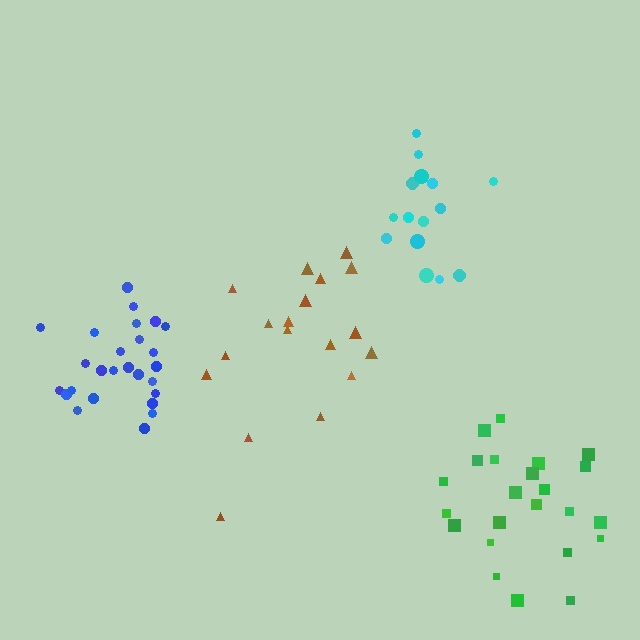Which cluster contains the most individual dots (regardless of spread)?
Blue (26).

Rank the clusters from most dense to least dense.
blue, cyan, green, brown.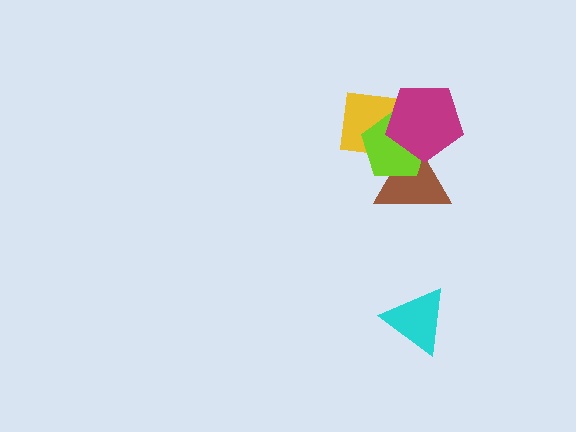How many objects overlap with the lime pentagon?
3 objects overlap with the lime pentagon.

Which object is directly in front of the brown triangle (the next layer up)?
The lime pentagon is directly in front of the brown triangle.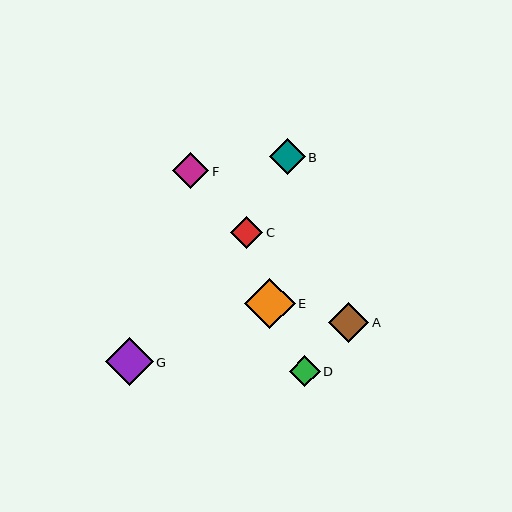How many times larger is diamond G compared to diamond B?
Diamond G is approximately 1.3 times the size of diamond B.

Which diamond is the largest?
Diamond E is the largest with a size of approximately 51 pixels.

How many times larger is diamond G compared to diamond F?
Diamond G is approximately 1.3 times the size of diamond F.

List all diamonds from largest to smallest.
From largest to smallest: E, G, A, B, F, C, D.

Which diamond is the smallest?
Diamond D is the smallest with a size of approximately 31 pixels.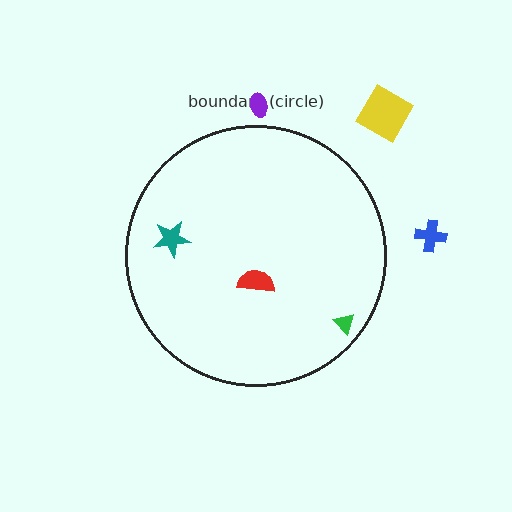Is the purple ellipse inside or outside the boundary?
Outside.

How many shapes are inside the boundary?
3 inside, 3 outside.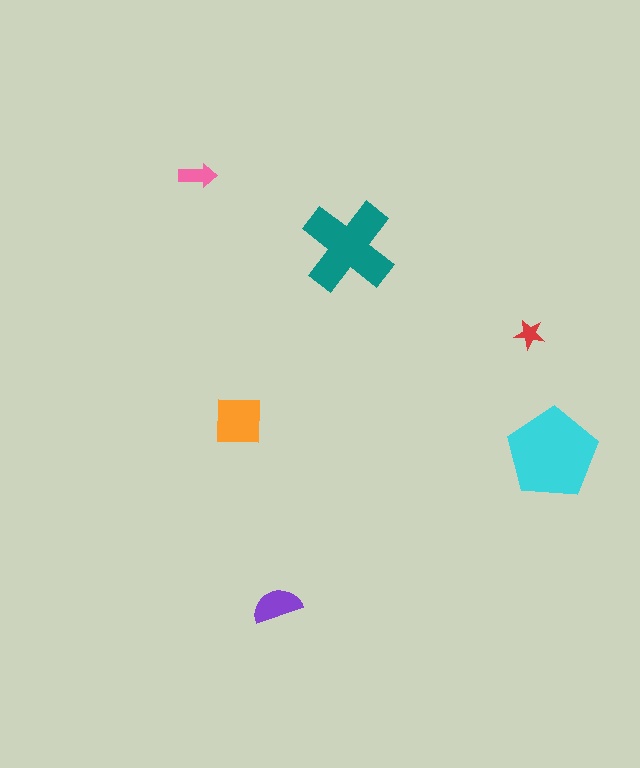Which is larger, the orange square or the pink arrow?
The orange square.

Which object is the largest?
The cyan pentagon.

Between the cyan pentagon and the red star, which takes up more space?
The cyan pentagon.